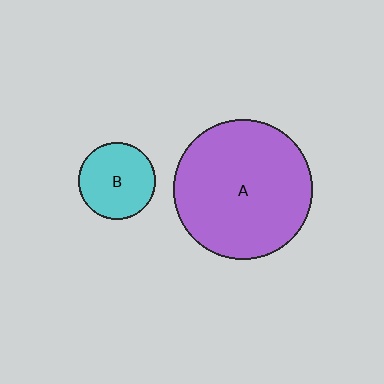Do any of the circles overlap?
No, none of the circles overlap.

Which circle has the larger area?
Circle A (purple).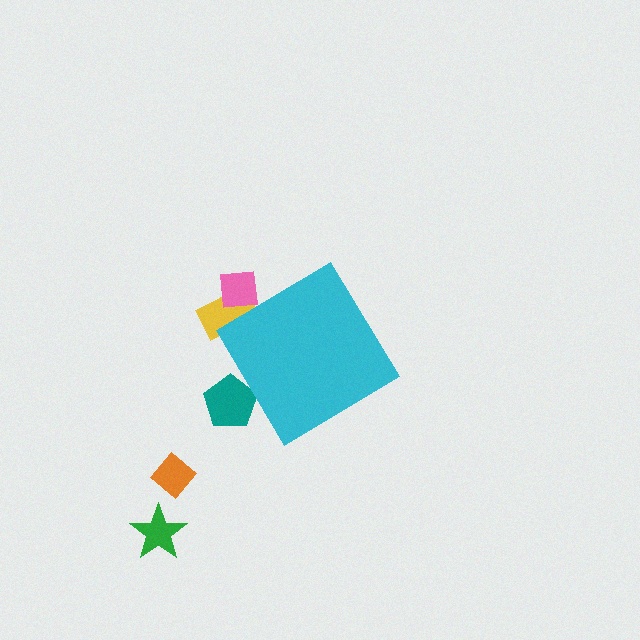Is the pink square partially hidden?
Yes, the pink square is partially hidden behind the cyan diamond.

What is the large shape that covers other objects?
A cyan diamond.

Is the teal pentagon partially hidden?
Yes, the teal pentagon is partially hidden behind the cyan diamond.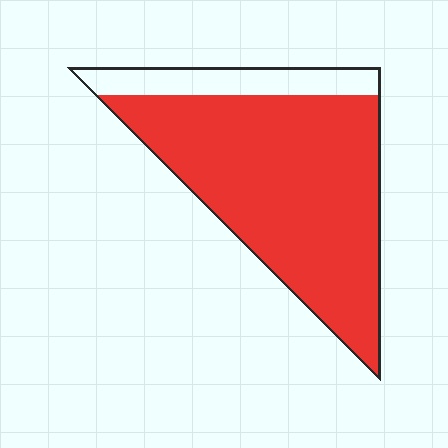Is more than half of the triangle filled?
Yes.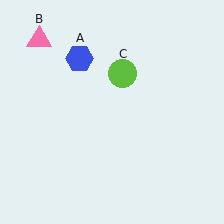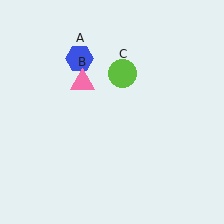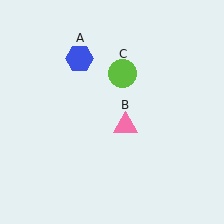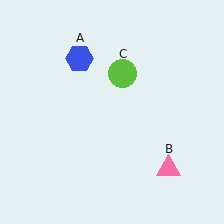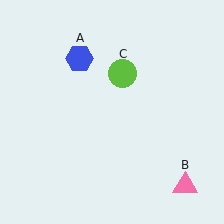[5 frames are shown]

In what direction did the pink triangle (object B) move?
The pink triangle (object B) moved down and to the right.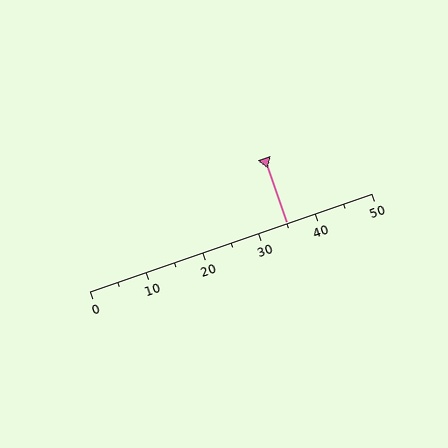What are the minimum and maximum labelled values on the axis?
The axis runs from 0 to 50.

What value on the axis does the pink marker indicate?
The marker indicates approximately 35.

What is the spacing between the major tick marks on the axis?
The major ticks are spaced 10 apart.